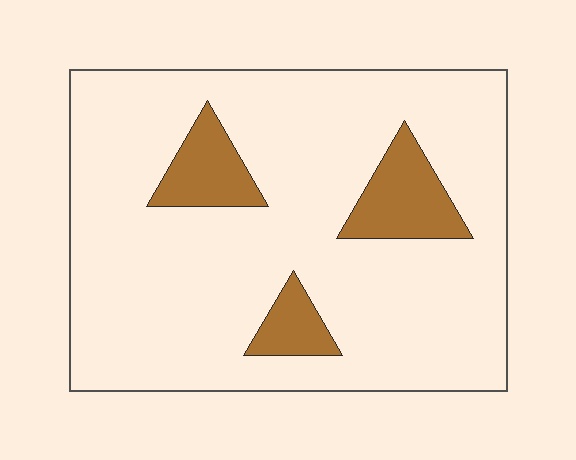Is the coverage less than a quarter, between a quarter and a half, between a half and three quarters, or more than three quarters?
Less than a quarter.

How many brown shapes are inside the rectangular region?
3.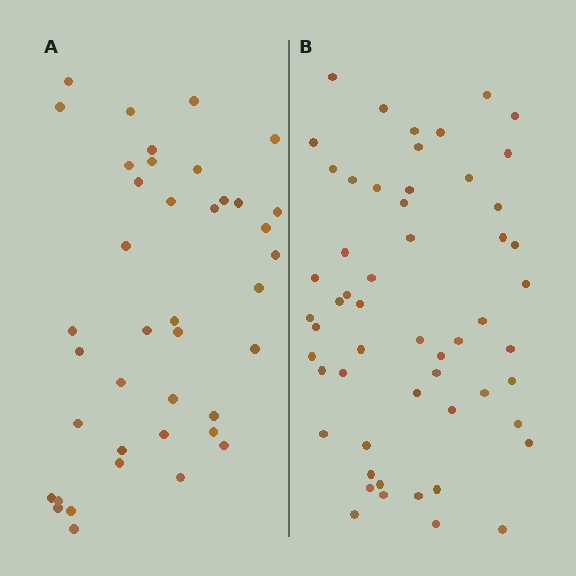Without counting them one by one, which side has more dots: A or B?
Region B (the right region) has more dots.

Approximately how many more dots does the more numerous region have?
Region B has approximately 15 more dots than region A.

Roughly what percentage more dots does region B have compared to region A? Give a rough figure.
About 40% more.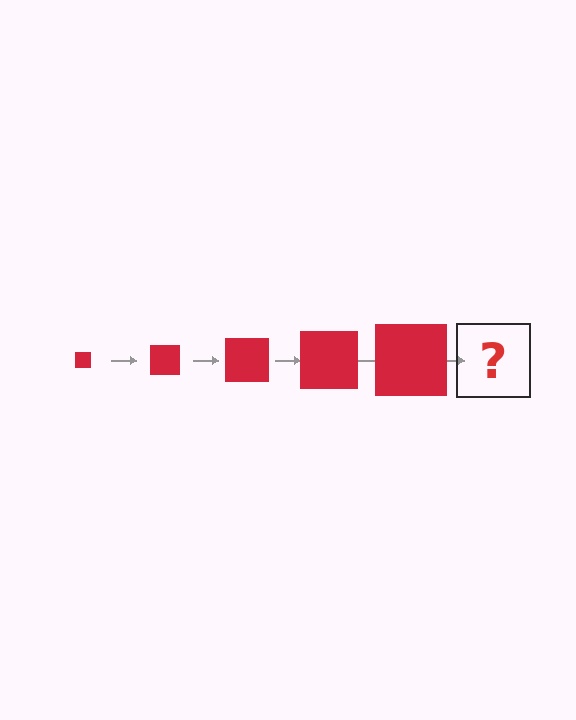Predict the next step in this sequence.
The next step is a red square, larger than the previous one.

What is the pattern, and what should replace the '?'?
The pattern is that the square gets progressively larger each step. The '?' should be a red square, larger than the previous one.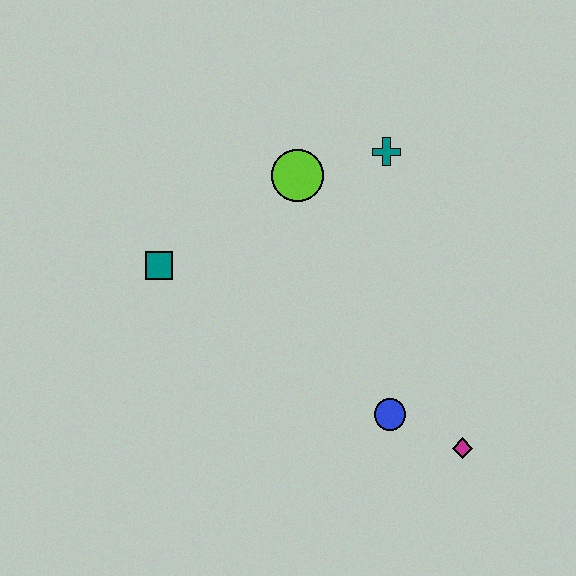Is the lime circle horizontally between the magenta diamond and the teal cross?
No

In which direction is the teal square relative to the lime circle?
The teal square is to the left of the lime circle.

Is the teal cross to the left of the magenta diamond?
Yes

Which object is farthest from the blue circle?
The teal square is farthest from the blue circle.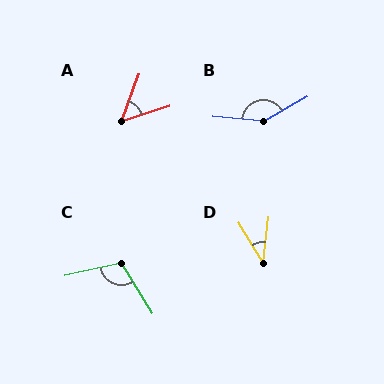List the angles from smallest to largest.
D (37°), A (52°), C (109°), B (145°).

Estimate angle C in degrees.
Approximately 109 degrees.